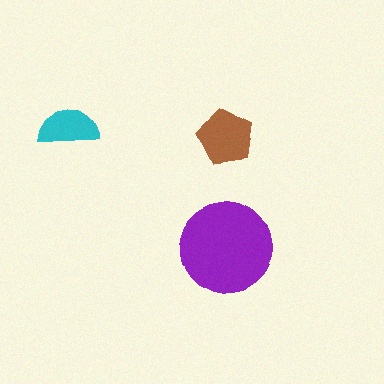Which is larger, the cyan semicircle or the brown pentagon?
The brown pentagon.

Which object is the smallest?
The cyan semicircle.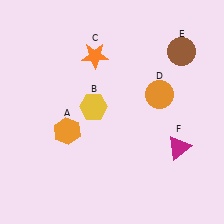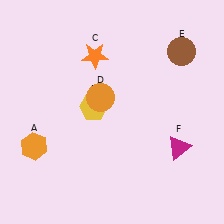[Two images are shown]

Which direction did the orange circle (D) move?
The orange circle (D) moved left.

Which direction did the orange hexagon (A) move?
The orange hexagon (A) moved left.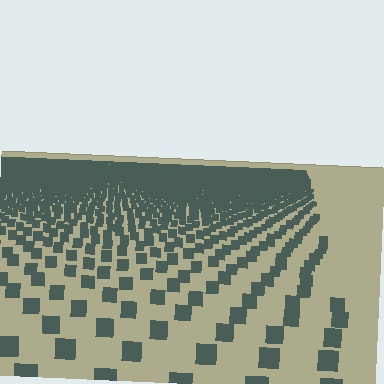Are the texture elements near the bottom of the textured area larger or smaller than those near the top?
Larger. Near the bottom, elements are closer to the viewer and appear at a bigger on-screen size.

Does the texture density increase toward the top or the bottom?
Density increases toward the top.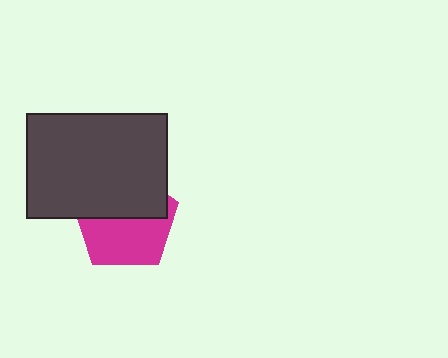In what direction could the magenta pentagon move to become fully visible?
The magenta pentagon could move down. That would shift it out from behind the dark gray rectangle entirely.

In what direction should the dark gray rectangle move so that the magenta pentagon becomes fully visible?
The dark gray rectangle should move up. That is the shortest direction to clear the overlap and leave the magenta pentagon fully visible.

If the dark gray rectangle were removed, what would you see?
You would see the complete magenta pentagon.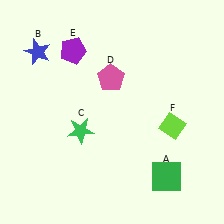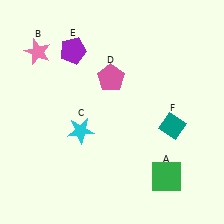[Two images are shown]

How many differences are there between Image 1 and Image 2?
There are 3 differences between the two images.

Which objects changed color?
B changed from blue to pink. C changed from green to cyan. F changed from lime to teal.